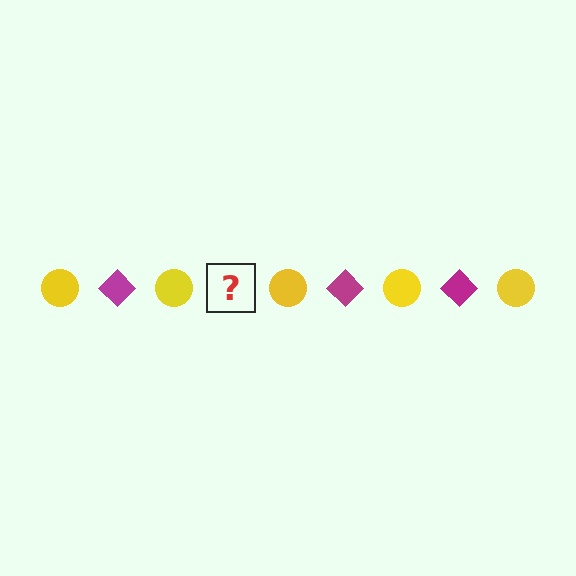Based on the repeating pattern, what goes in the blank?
The blank should be a magenta diamond.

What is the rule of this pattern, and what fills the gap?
The rule is that the pattern alternates between yellow circle and magenta diamond. The gap should be filled with a magenta diamond.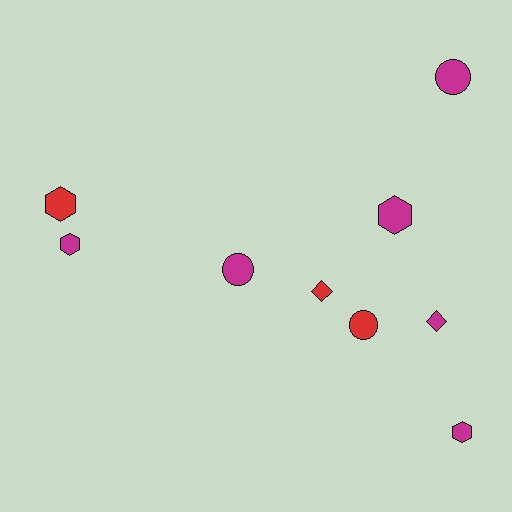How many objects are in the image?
There are 9 objects.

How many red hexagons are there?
There is 1 red hexagon.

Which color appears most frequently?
Magenta, with 6 objects.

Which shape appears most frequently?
Hexagon, with 4 objects.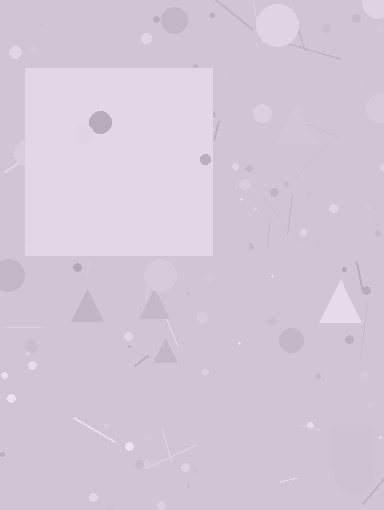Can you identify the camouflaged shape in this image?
The camouflaged shape is a square.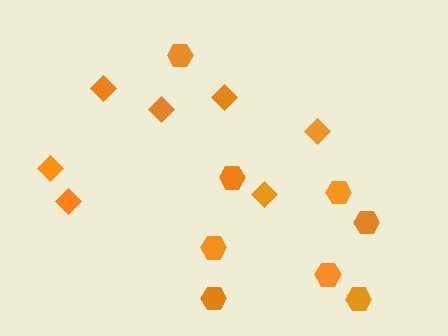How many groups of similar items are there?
There are 2 groups: one group of diamonds (7) and one group of hexagons (8).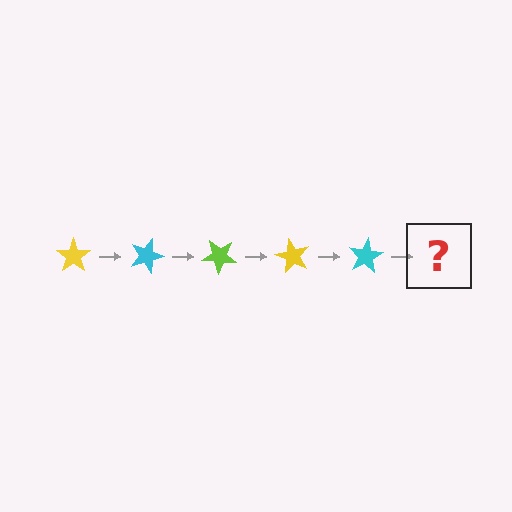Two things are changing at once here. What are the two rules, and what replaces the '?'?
The two rules are that it rotates 20 degrees each step and the color cycles through yellow, cyan, and lime. The '?' should be a lime star, rotated 100 degrees from the start.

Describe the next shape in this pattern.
It should be a lime star, rotated 100 degrees from the start.